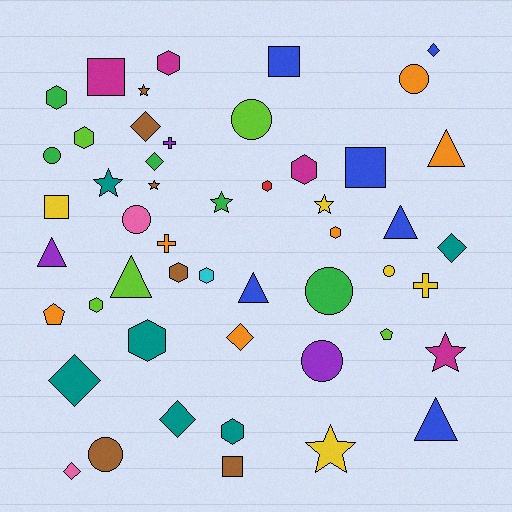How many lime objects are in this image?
There are 5 lime objects.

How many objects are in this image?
There are 50 objects.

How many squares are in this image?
There are 5 squares.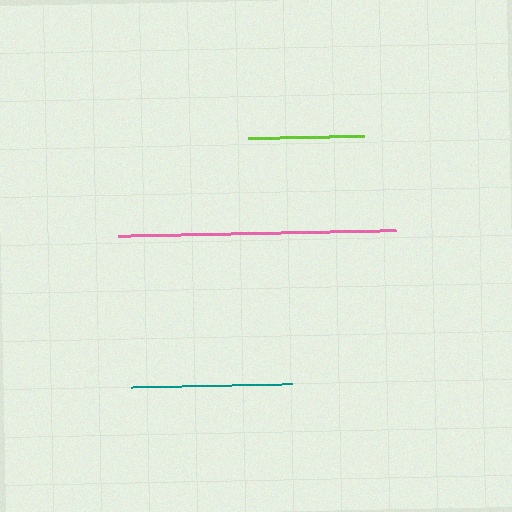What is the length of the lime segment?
The lime segment is approximately 115 pixels long.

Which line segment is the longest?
The pink line is the longest at approximately 277 pixels.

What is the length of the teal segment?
The teal segment is approximately 161 pixels long.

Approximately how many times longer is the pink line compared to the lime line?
The pink line is approximately 2.4 times the length of the lime line.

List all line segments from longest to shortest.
From longest to shortest: pink, teal, lime.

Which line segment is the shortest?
The lime line is the shortest at approximately 115 pixels.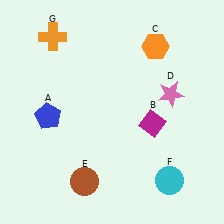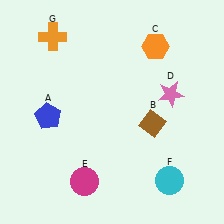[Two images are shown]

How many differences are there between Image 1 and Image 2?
There are 2 differences between the two images.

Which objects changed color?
B changed from magenta to brown. E changed from brown to magenta.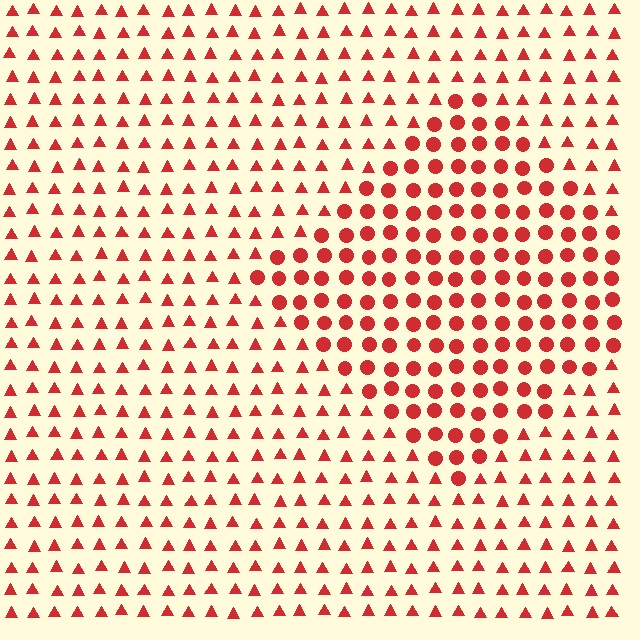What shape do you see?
I see a diamond.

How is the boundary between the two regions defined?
The boundary is defined by a change in element shape: circles inside vs. triangles outside. All elements share the same color and spacing.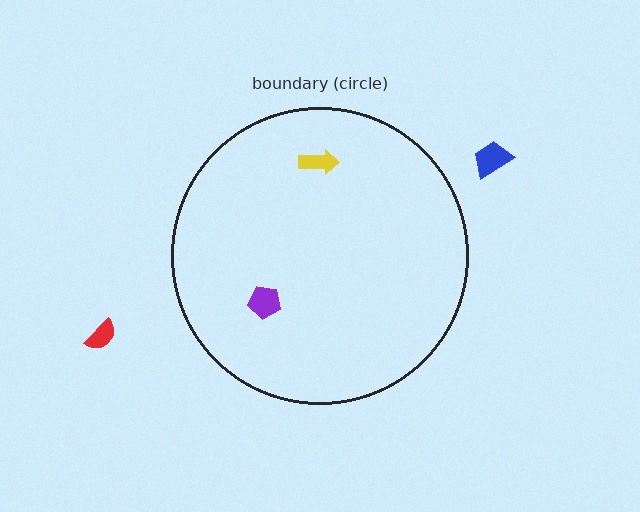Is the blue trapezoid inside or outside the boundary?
Outside.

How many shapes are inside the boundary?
2 inside, 2 outside.